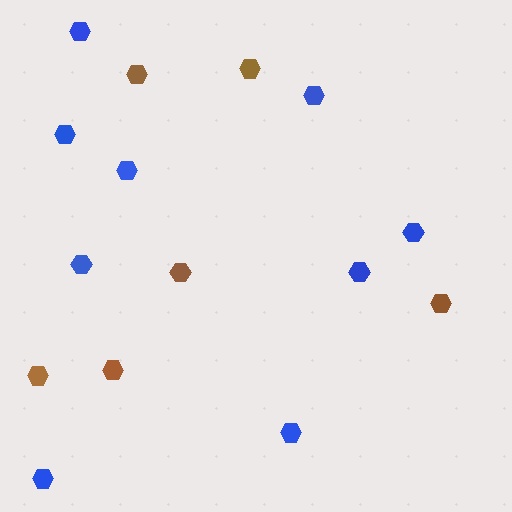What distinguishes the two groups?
There are 2 groups: one group of brown hexagons (6) and one group of blue hexagons (9).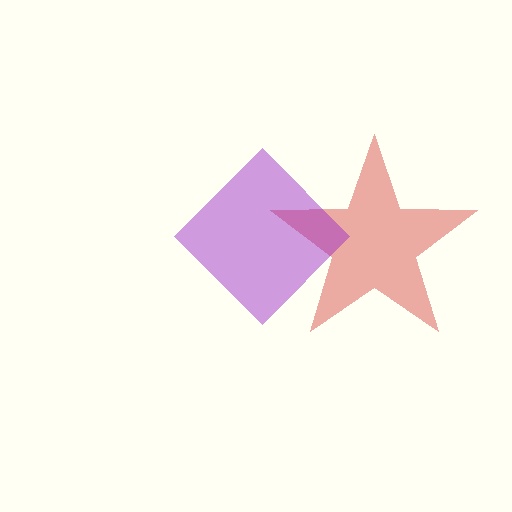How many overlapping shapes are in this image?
There are 2 overlapping shapes in the image.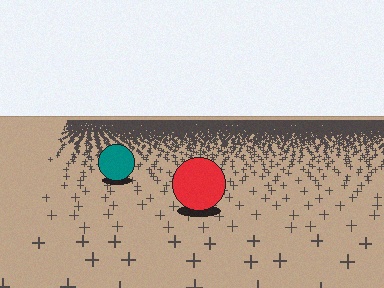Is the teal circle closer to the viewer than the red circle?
No. The red circle is closer — you can tell from the texture gradient: the ground texture is coarser near it.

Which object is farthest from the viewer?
The teal circle is farthest from the viewer. It appears smaller and the ground texture around it is denser.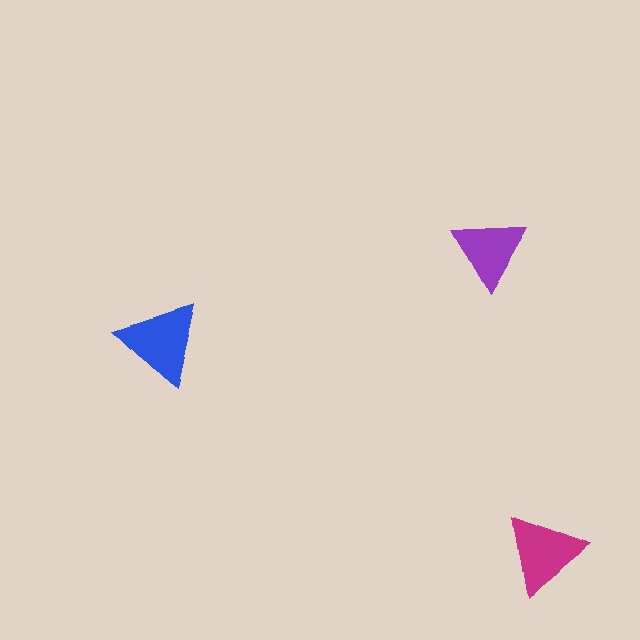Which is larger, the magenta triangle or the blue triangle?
The blue one.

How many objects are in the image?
There are 3 objects in the image.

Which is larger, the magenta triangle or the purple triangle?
The magenta one.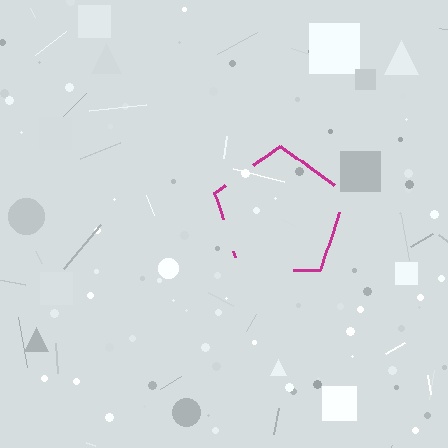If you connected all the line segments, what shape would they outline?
They would outline a pentagon.